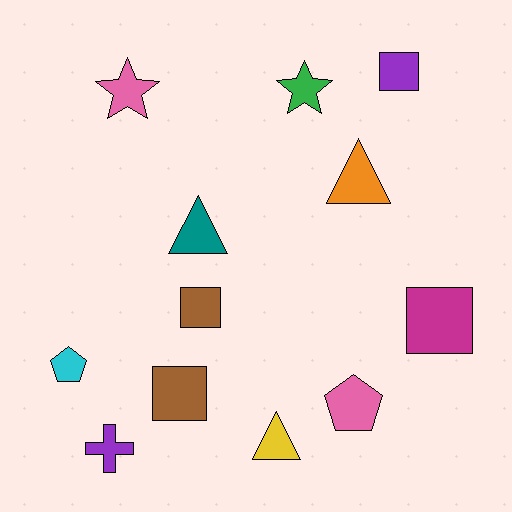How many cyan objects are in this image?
There is 1 cyan object.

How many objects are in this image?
There are 12 objects.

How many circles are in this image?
There are no circles.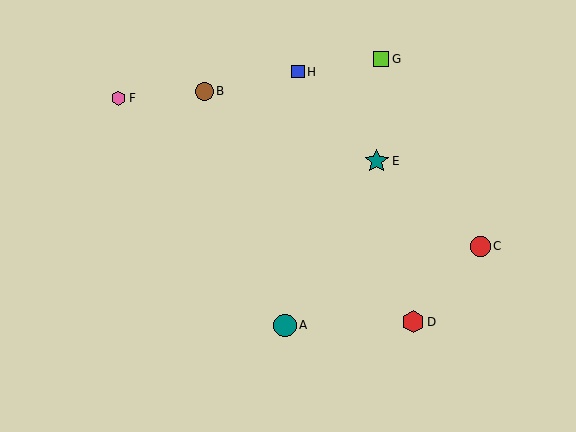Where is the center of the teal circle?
The center of the teal circle is at (285, 325).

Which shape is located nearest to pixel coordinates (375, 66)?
The lime square (labeled G) at (381, 59) is nearest to that location.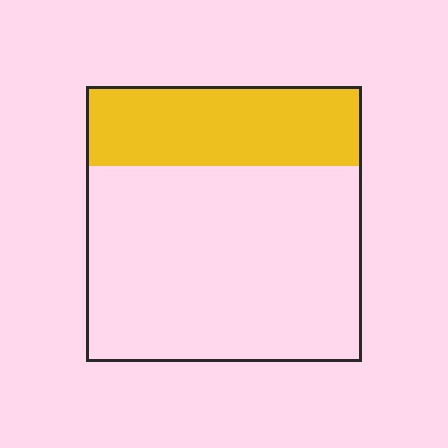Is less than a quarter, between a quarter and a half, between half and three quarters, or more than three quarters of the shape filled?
Between a quarter and a half.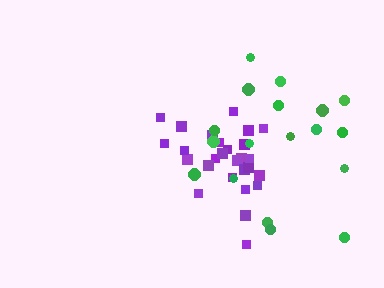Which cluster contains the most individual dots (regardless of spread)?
Purple (27).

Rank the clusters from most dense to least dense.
purple, green.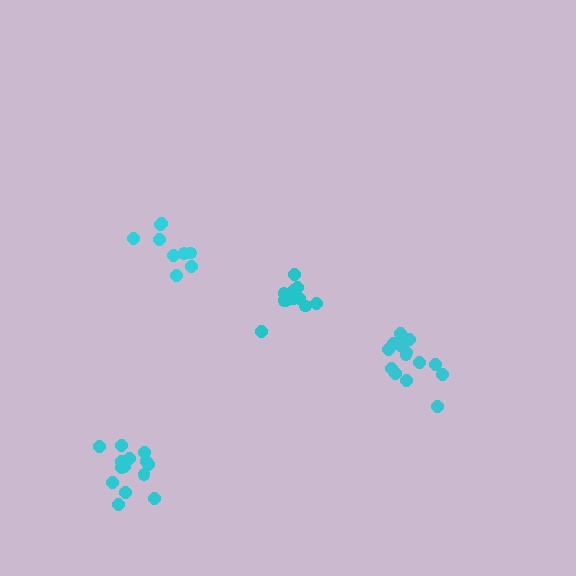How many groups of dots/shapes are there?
There are 4 groups.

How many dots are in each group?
Group 1: 11 dots, Group 2: 9 dots, Group 3: 14 dots, Group 4: 14 dots (48 total).